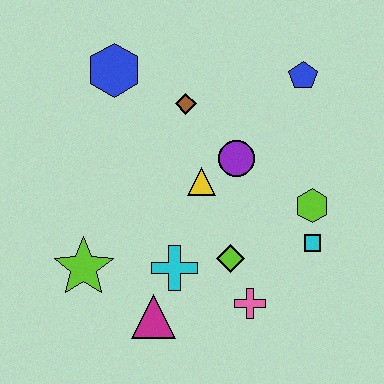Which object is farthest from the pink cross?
The blue hexagon is farthest from the pink cross.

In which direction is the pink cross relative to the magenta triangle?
The pink cross is to the right of the magenta triangle.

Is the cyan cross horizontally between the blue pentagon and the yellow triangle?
No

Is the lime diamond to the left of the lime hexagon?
Yes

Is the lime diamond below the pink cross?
No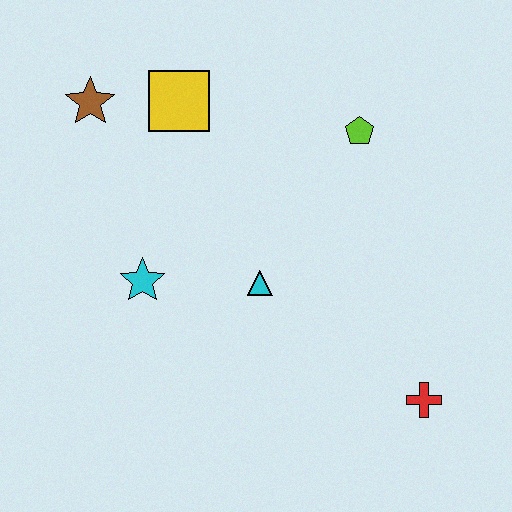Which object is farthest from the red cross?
The brown star is farthest from the red cross.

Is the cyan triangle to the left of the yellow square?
No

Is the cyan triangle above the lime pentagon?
No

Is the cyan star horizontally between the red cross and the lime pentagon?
No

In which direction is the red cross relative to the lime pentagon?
The red cross is below the lime pentagon.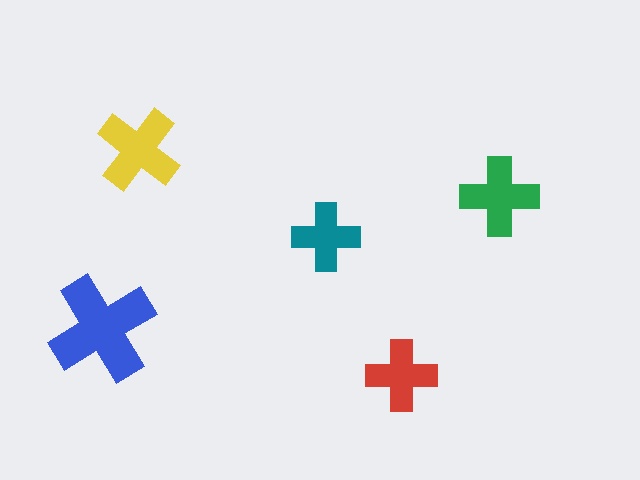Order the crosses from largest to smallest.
the blue one, the yellow one, the green one, the red one, the teal one.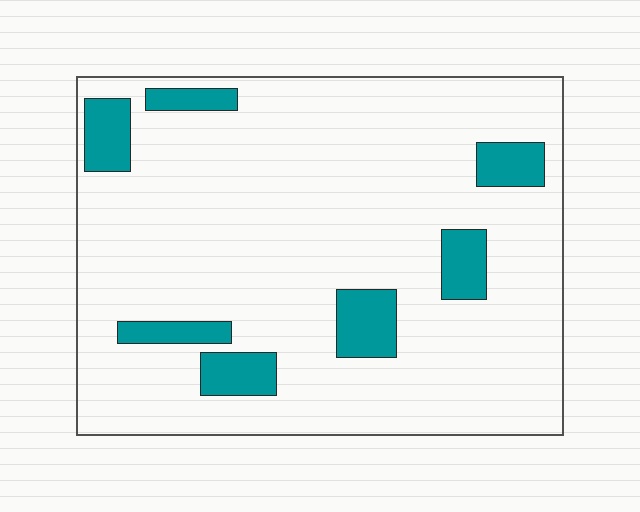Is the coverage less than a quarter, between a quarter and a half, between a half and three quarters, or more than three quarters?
Less than a quarter.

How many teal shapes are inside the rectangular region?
7.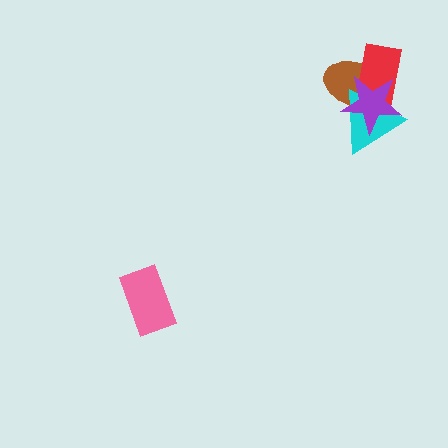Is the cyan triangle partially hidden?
Yes, it is partially covered by another shape.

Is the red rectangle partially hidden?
Yes, it is partially covered by another shape.